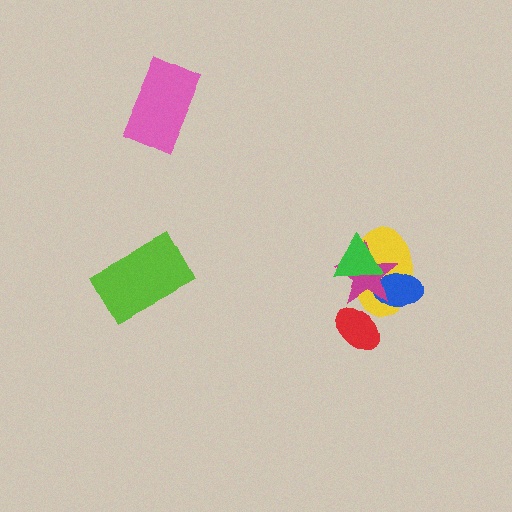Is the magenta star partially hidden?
Yes, it is partially covered by another shape.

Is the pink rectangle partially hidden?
No, no other shape covers it.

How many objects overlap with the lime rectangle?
0 objects overlap with the lime rectangle.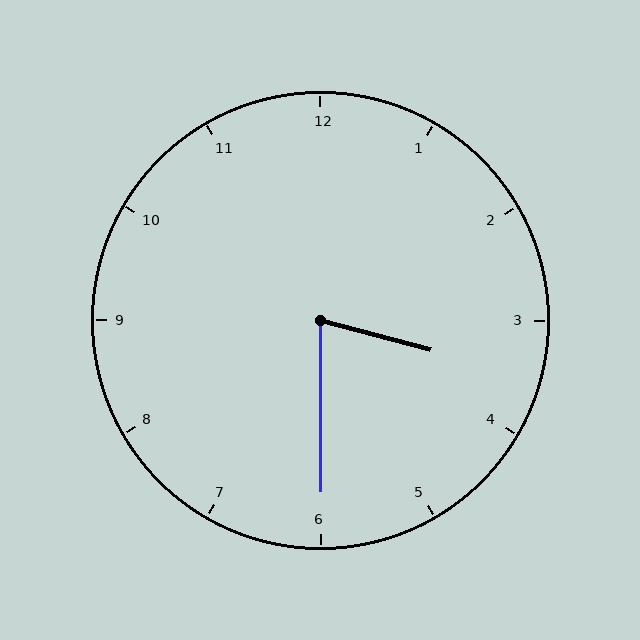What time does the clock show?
3:30.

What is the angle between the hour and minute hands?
Approximately 75 degrees.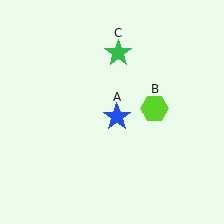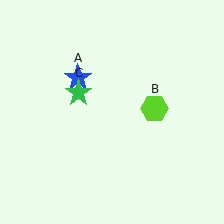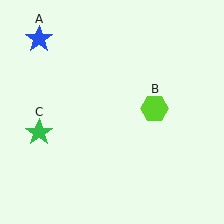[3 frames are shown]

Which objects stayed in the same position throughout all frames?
Lime hexagon (object B) remained stationary.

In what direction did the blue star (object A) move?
The blue star (object A) moved up and to the left.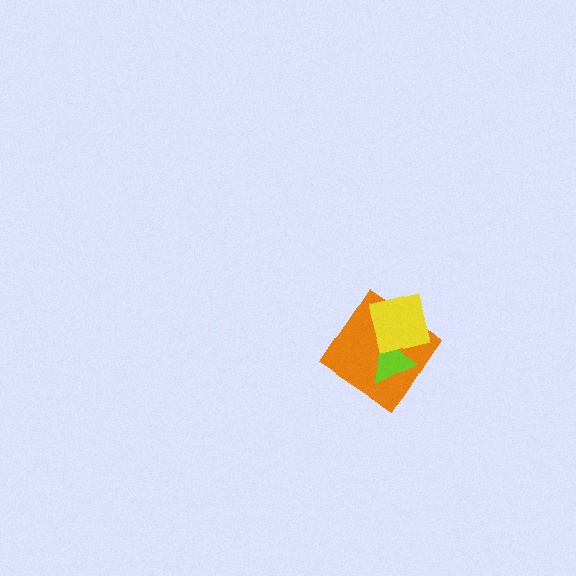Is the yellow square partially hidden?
No, no other shape covers it.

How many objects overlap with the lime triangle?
2 objects overlap with the lime triangle.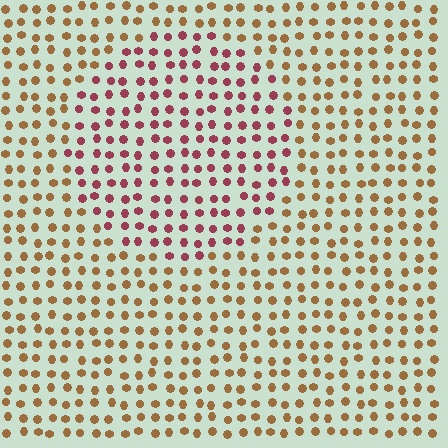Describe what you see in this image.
The image is filled with small brown elements in a uniform arrangement. A circle-shaped region is visible where the elements are tinted to a slightly different hue, forming a subtle color boundary.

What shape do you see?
I see a circle.